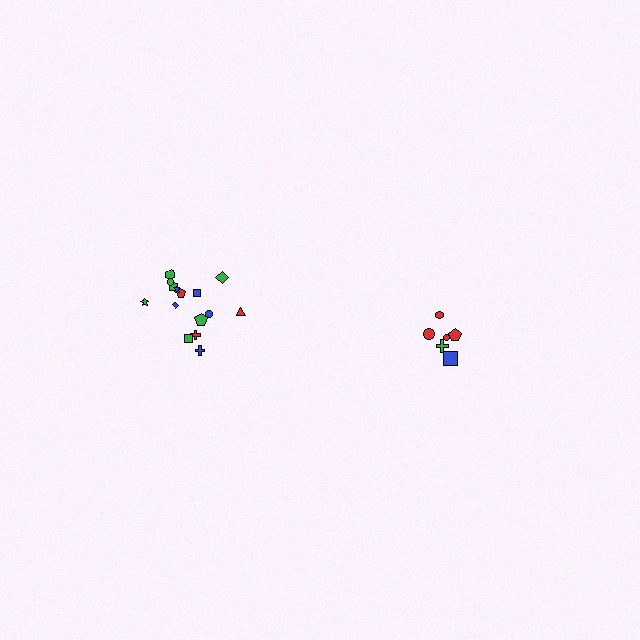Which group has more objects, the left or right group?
The left group.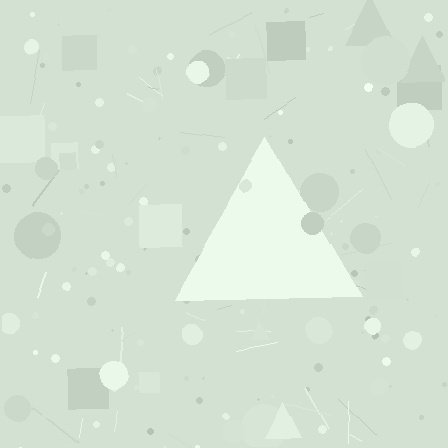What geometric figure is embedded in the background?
A triangle is embedded in the background.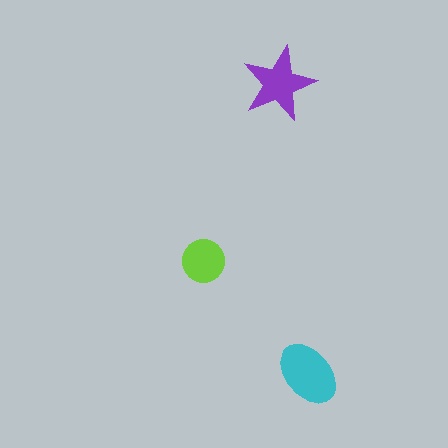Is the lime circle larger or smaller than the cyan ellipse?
Smaller.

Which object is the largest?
The cyan ellipse.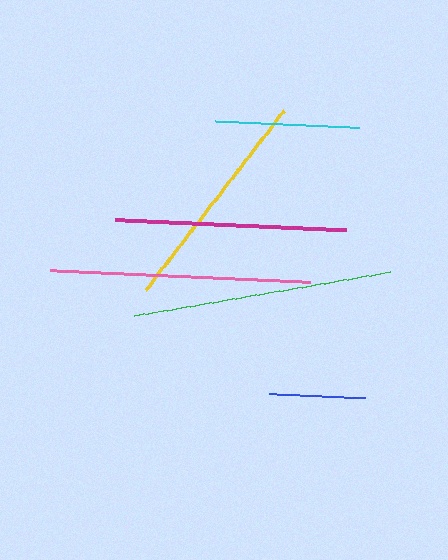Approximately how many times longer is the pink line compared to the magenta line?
The pink line is approximately 1.1 times the length of the magenta line.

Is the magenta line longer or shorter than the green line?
The green line is longer than the magenta line.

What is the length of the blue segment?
The blue segment is approximately 96 pixels long.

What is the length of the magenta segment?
The magenta segment is approximately 232 pixels long.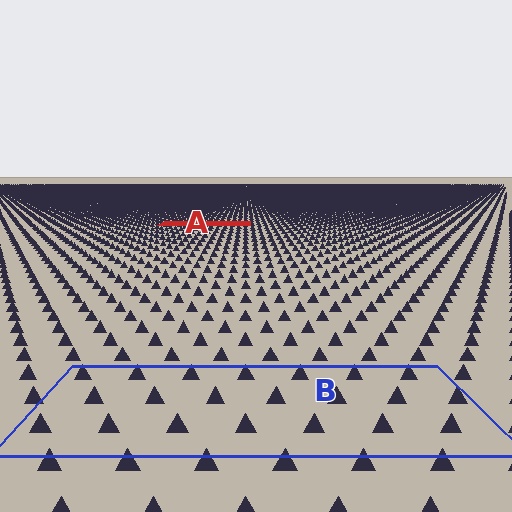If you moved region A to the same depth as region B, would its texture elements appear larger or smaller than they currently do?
They would appear larger. At a closer depth, the same texture elements are projected at a bigger on-screen size.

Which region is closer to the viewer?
Region B is closer. The texture elements there are larger and more spread out.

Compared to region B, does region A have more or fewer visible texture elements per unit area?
Region A has more texture elements per unit area — they are packed more densely because it is farther away.